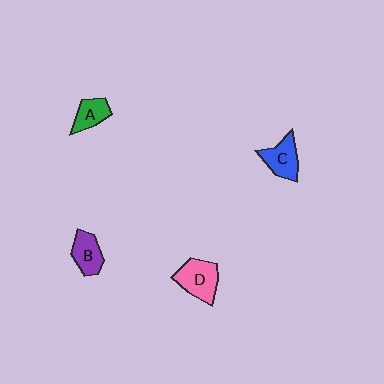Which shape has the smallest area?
Shape A (green).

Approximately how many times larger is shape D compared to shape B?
Approximately 1.3 times.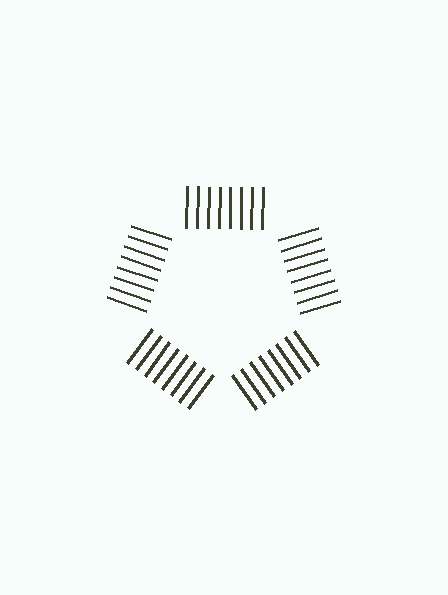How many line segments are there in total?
40 — 8 along each of the 5 edges.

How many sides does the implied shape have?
5 sides — the line-ends trace a pentagon.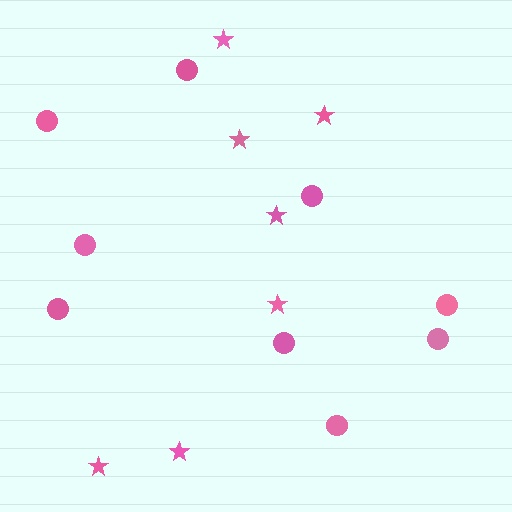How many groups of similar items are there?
There are 2 groups: one group of stars (7) and one group of circles (9).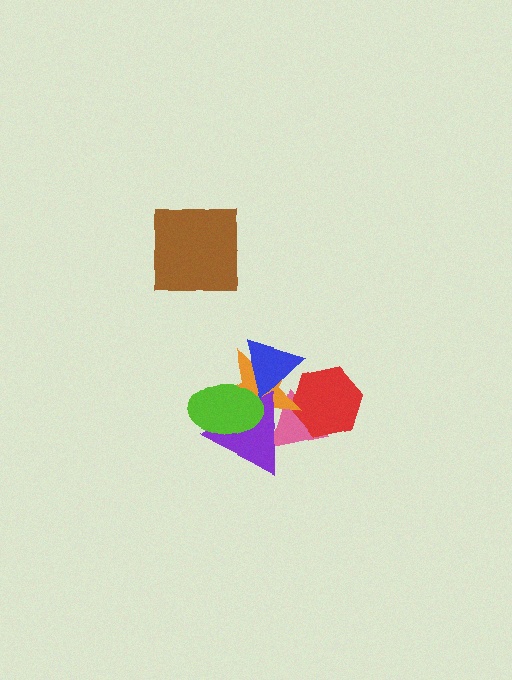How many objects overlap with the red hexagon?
2 objects overlap with the red hexagon.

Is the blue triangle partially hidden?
Yes, it is partially covered by another shape.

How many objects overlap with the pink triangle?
3 objects overlap with the pink triangle.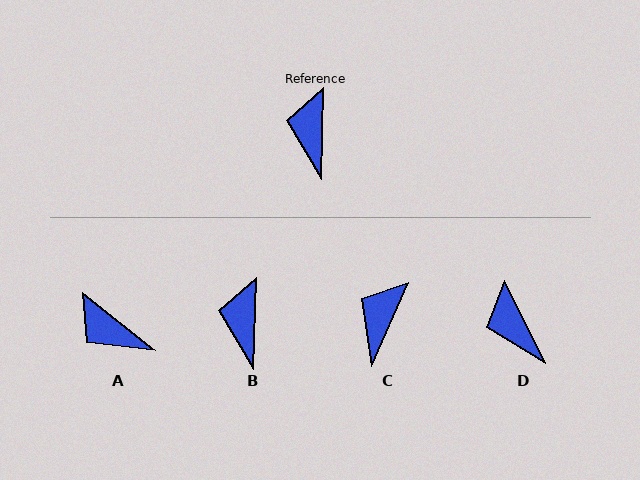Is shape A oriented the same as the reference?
No, it is off by about 53 degrees.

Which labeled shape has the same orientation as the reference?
B.